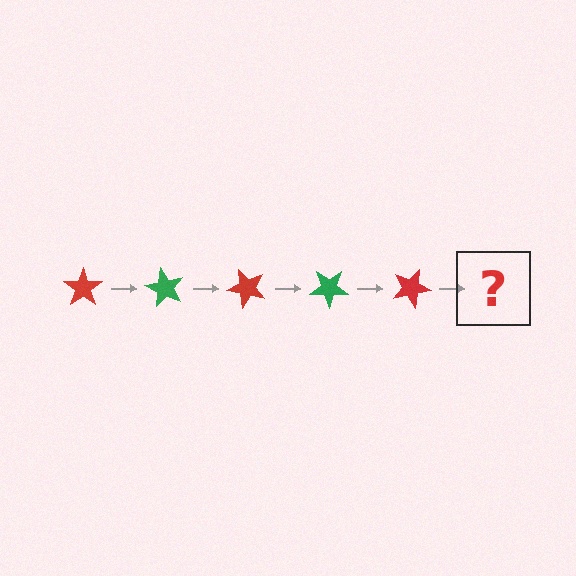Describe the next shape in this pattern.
It should be a green star, rotated 300 degrees from the start.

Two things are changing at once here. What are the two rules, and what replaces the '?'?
The two rules are that it rotates 60 degrees each step and the color cycles through red and green. The '?' should be a green star, rotated 300 degrees from the start.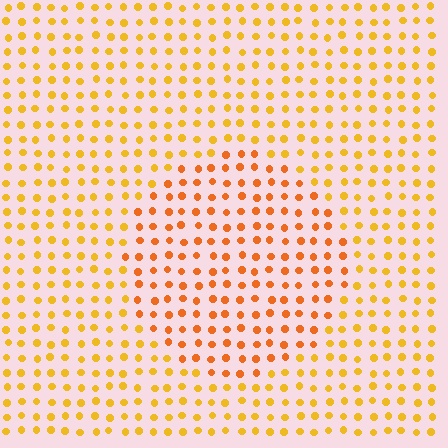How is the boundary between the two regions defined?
The boundary is defined purely by a slight shift in hue (about 24 degrees). Spacing, size, and orientation are identical on both sides.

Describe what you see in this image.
The image is filled with small yellow elements in a uniform arrangement. A circle-shaped region is visible where the elements are tinted to a slightly different hue, forming a subtle color boundary.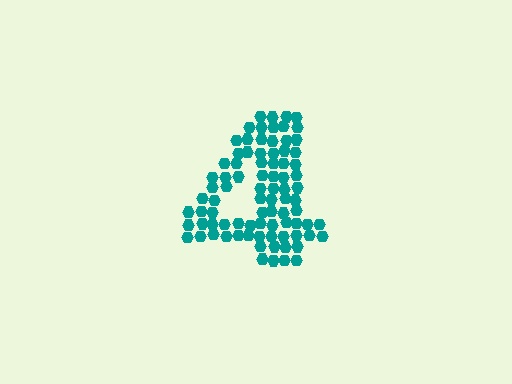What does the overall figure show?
The overall figure shows the digit 4.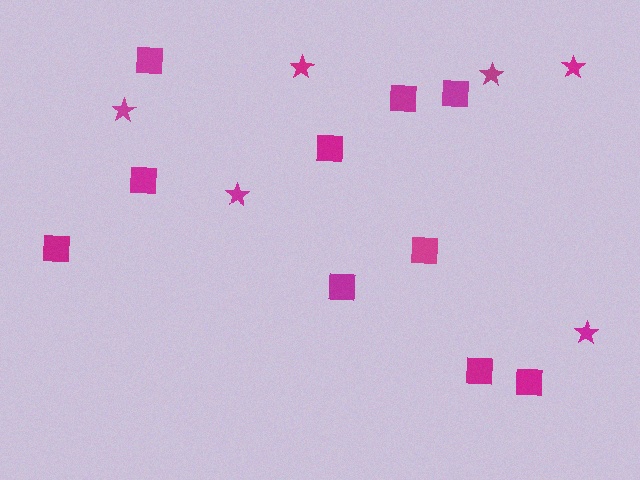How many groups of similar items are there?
There are 2 groups: one group of stars (6) and one group of squares (10).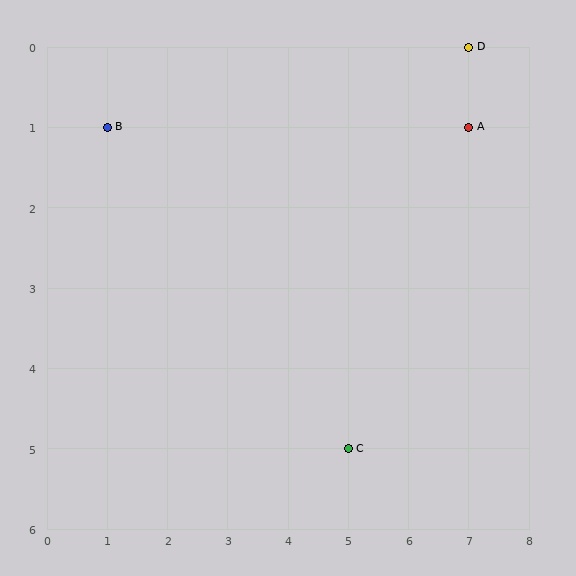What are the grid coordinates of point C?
Point C is at grid coordinates (5, 5).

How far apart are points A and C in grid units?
Points A and C are 2 columns and 4 rows apart (about 4.5 grid units diagonally).